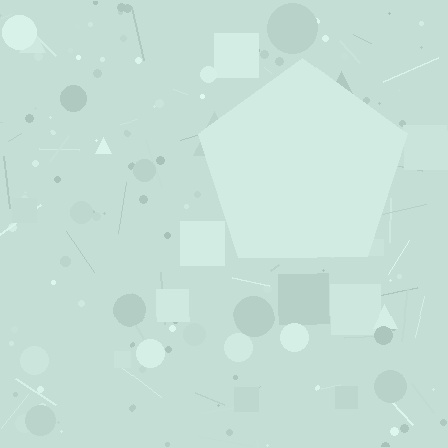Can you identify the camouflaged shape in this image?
The camouflaged shape is a pentagon.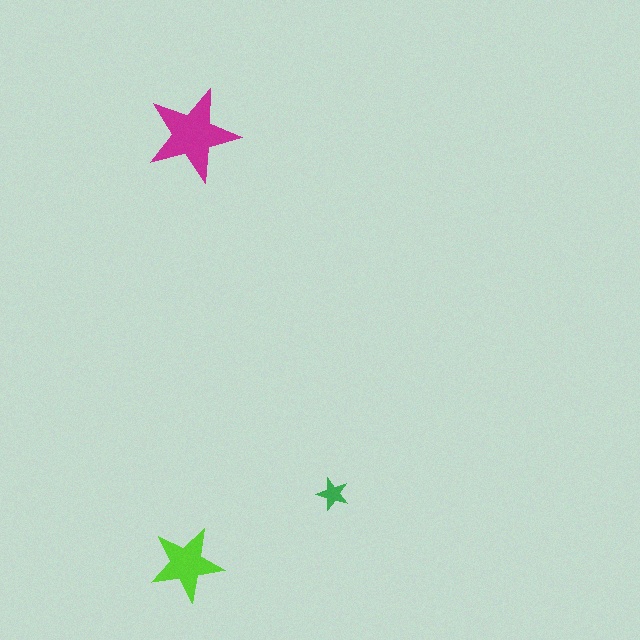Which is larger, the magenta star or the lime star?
The magenta one.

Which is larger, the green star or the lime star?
The lime one.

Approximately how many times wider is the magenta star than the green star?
About 3 times wider.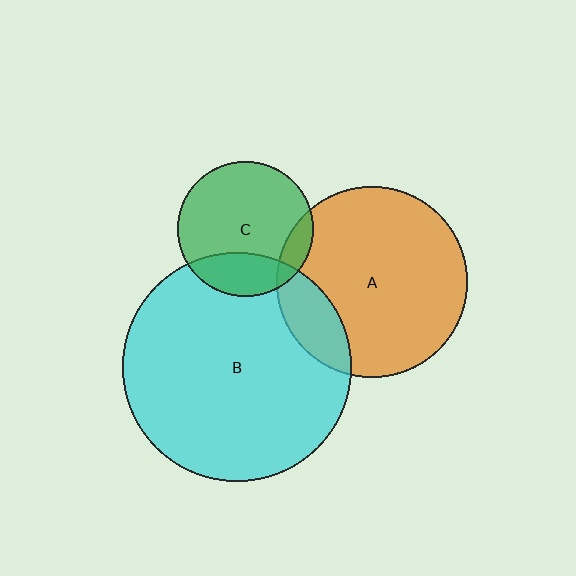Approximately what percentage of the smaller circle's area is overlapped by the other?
Approximately 10%.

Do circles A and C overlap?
Yes.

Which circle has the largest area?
Circle B (cyan).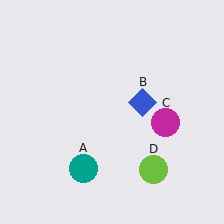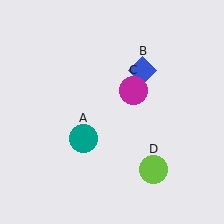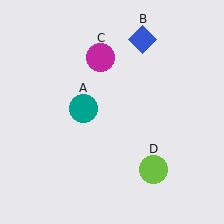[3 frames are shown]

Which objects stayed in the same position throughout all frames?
Lime circle (object D) remained stationary.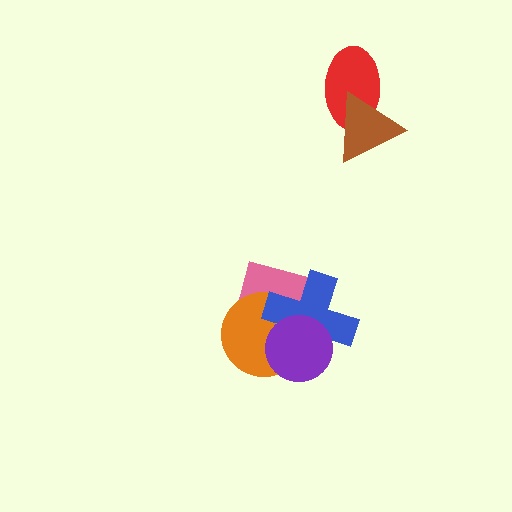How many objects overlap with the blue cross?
3 objects overlap with the blue cross.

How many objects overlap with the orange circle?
3 objects overlap with the orange circle.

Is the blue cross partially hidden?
Yes, it is partially covered by another shape.